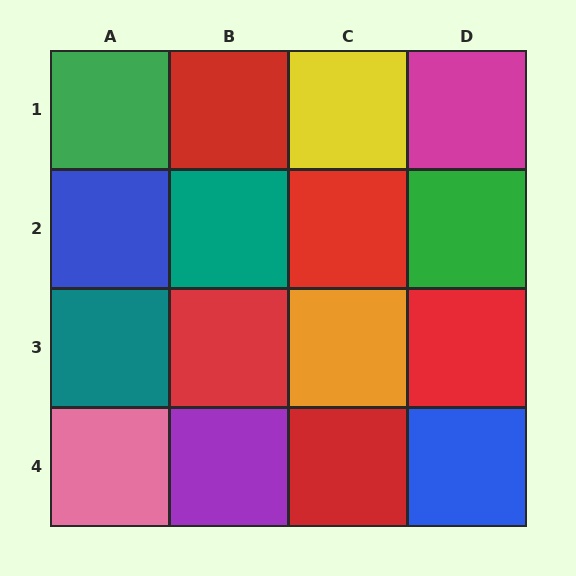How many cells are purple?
1 cell is purple.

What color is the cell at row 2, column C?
Red.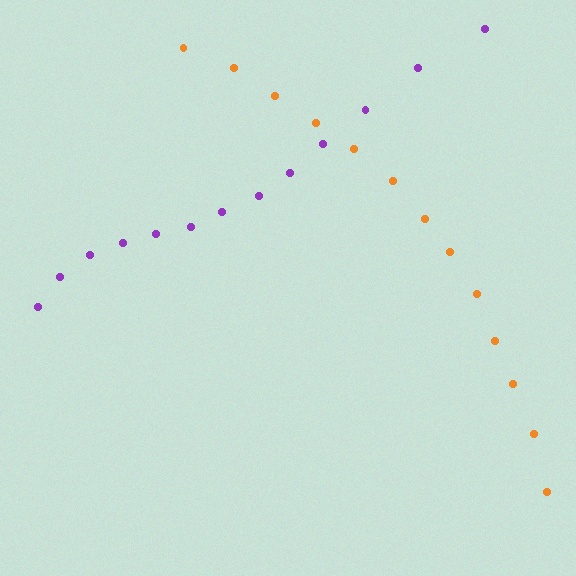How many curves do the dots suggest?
There are 2 distinct paths.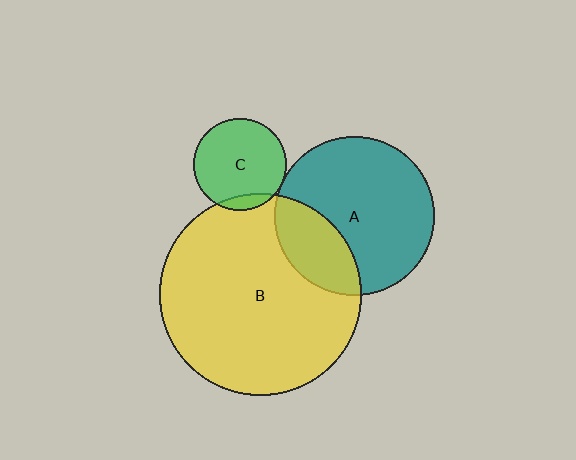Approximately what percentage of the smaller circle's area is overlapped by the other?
Approximately 25%.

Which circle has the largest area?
Circle B (yellow).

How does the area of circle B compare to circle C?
Approximately 4.8 times.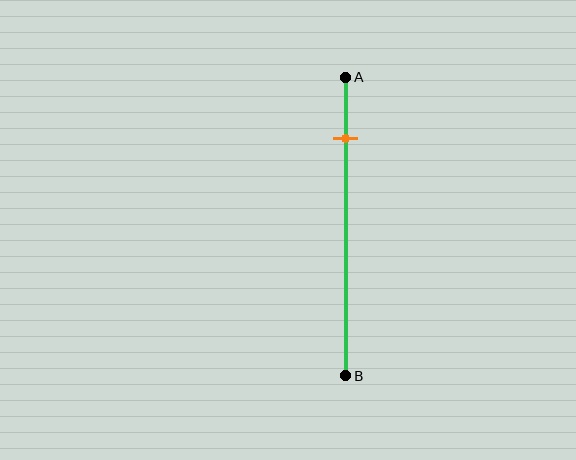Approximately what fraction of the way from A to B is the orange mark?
The orange mark is approximately 20% of the way from A to B.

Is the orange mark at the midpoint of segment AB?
No, the mark is at about 20% from A, not at the 50% midpoint.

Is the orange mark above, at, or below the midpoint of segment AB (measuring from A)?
The orange mark is above the midpoint of segment AB.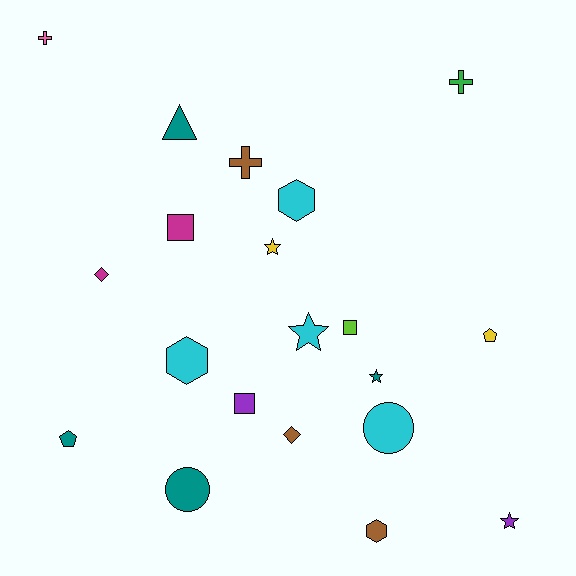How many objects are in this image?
There are 20 objects.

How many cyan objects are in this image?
There are 4 cyan objects.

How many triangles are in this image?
There is 1 triangle.